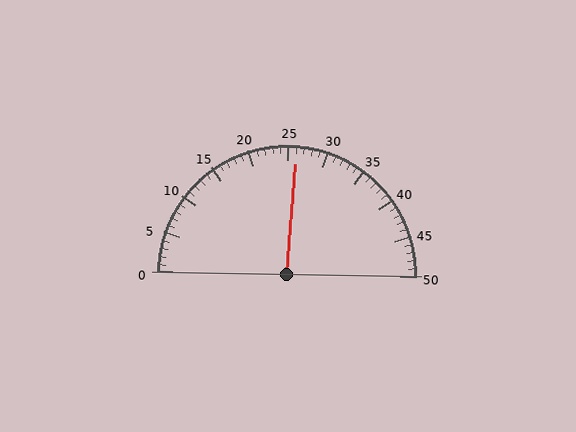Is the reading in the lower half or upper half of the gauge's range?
The reading is in the upper half of the range (0 to 50).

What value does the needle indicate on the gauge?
The needle indicates approximately 26.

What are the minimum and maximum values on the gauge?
The gauge ranges from 0 to 50.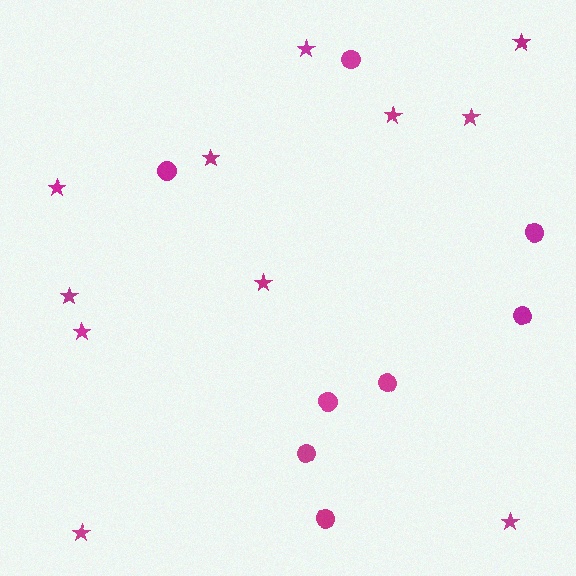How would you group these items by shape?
There are 2 groups: one group of circles (8) and one group of stars (11).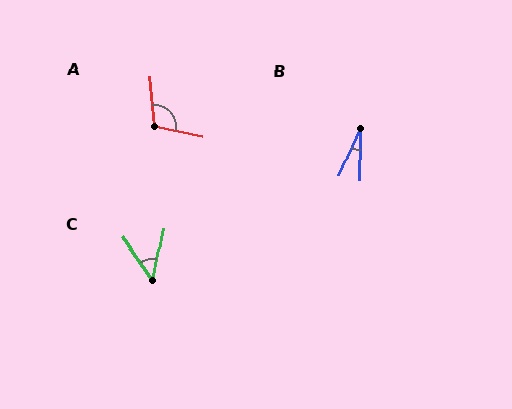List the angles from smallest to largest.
B (24°), C (46°), A (107°).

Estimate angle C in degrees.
Approximately 46 degrees.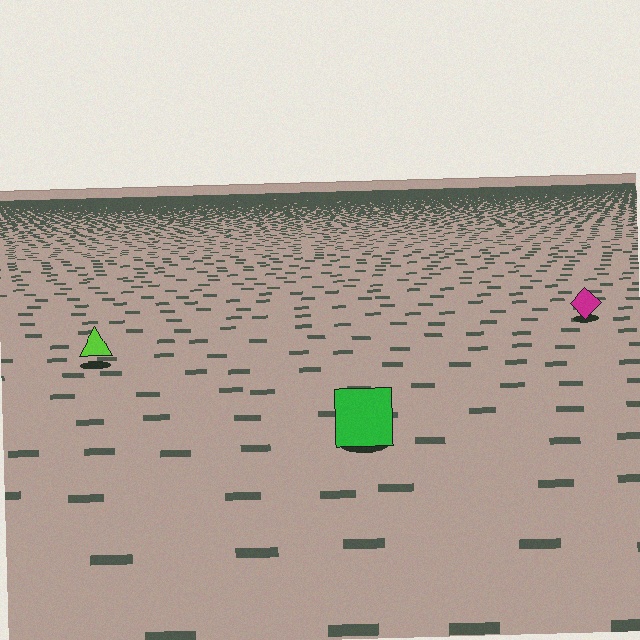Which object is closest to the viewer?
The green square is closest. The texture marks near it are larger and more spread out.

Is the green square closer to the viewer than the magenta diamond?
Yes. The green square is closer — you can tell from the texture gradient: the ground texture is coarser near it.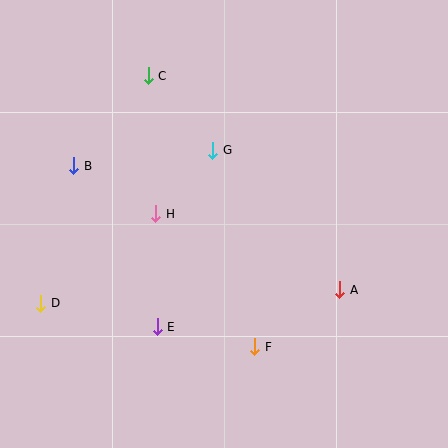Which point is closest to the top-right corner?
Point G is closest to the top-right corner.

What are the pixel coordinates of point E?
Point E is at (157, 327).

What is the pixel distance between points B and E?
The distance between B and E is 182 pixels.